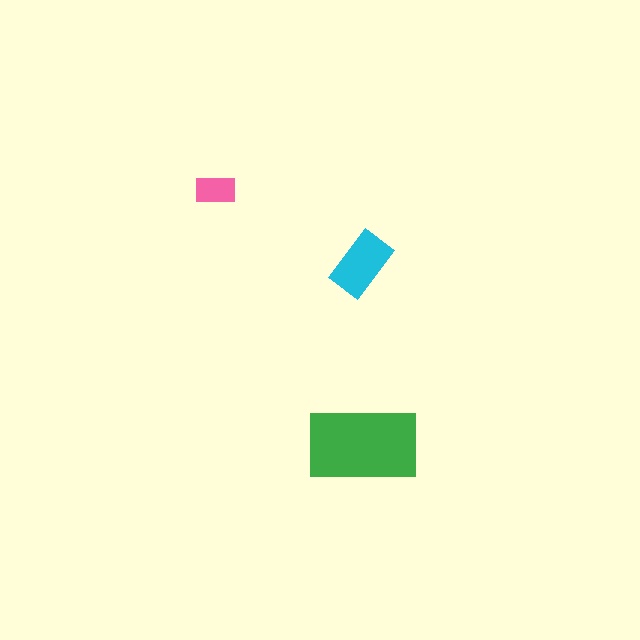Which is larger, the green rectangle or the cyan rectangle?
The green one.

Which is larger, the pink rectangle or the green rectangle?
The green one.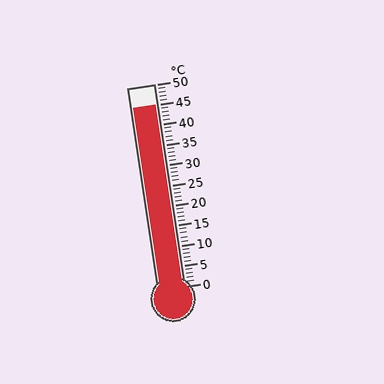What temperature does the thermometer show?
The thermometer shows approximately 45°C.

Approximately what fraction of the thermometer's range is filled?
The thermometer is filled to approximately 90% of its range.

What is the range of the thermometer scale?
The thermometer scale ranges from 0°C to 50°C.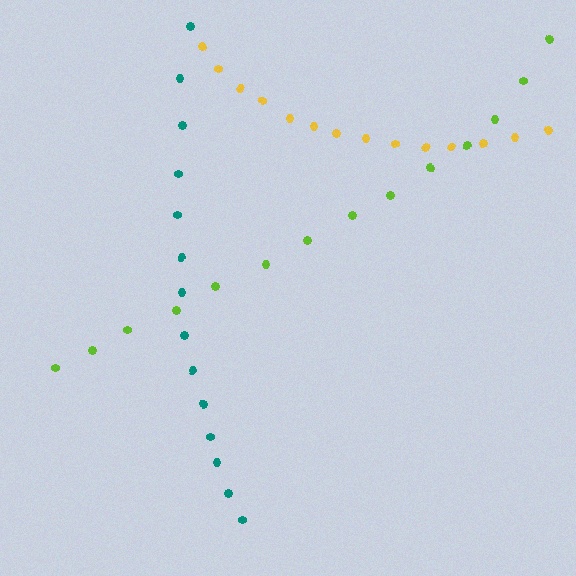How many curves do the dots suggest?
There are 3 distinct paths.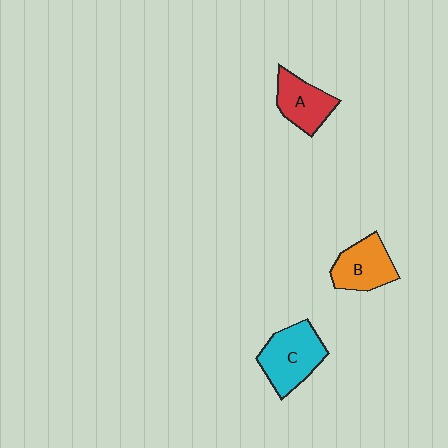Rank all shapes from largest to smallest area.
From largest to smallest: C (cyan), B (orange), A (red).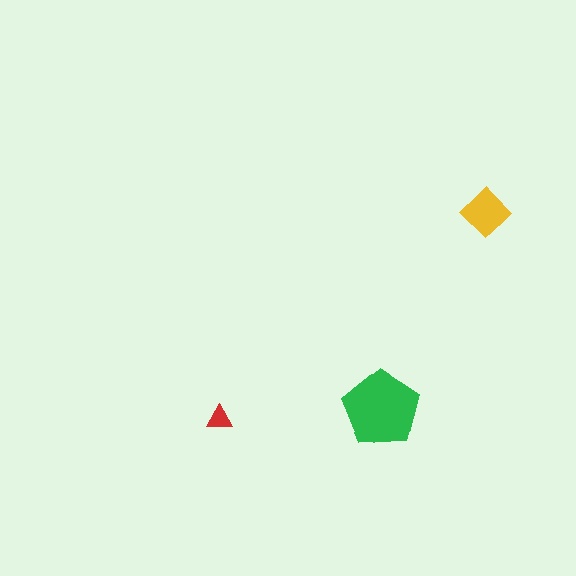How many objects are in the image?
There are 3 objects in the image.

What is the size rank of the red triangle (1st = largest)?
3rd.